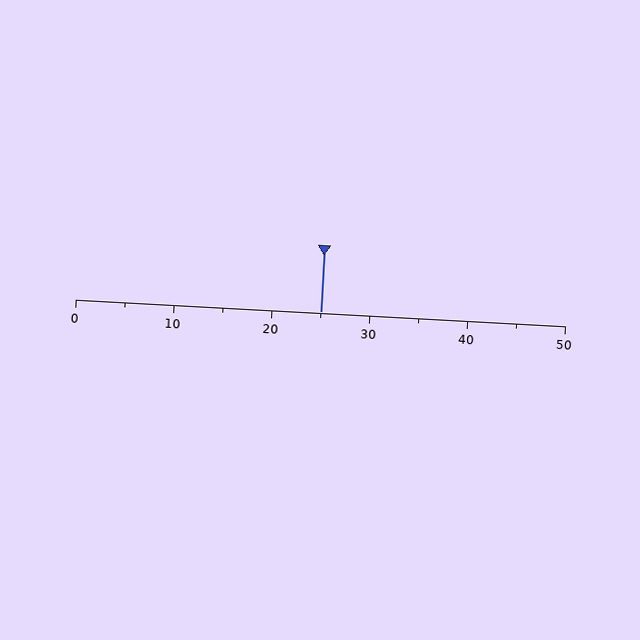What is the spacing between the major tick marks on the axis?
The major ticks are spaced 10 apart.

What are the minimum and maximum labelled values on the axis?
The axis runs from 0 to 50.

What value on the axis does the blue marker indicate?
The marker indicates approximately 25.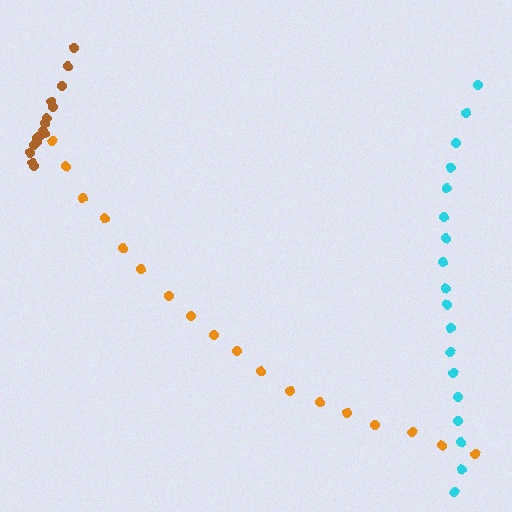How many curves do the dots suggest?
There are 3 distinct paths.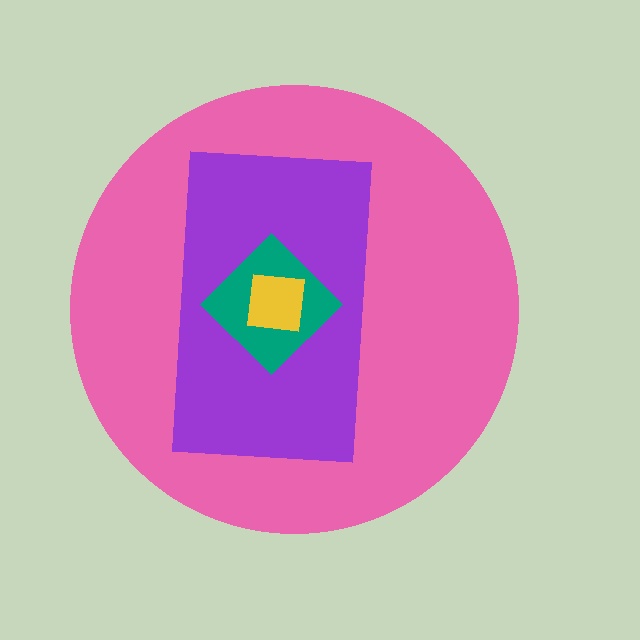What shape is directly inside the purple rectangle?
The teal diamond.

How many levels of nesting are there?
4.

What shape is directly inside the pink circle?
The purple rectangle.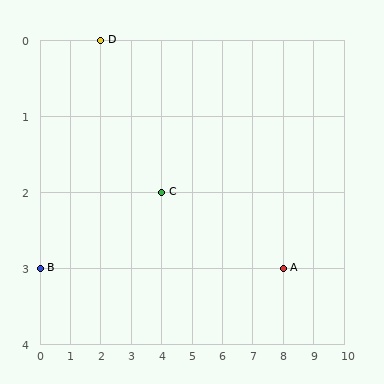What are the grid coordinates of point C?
Point C is at grid coordinates (4, 2).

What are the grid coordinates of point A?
Point A is at grid coordinates (8, 3).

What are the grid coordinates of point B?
Point B is at grid coordinates (0, 3).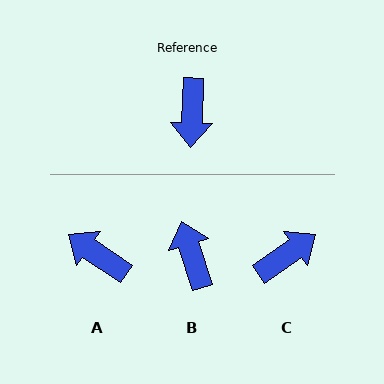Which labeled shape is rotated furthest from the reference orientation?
B, about 161 degrees away.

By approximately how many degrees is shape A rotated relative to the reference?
Approximately 122 degrees clockwise.